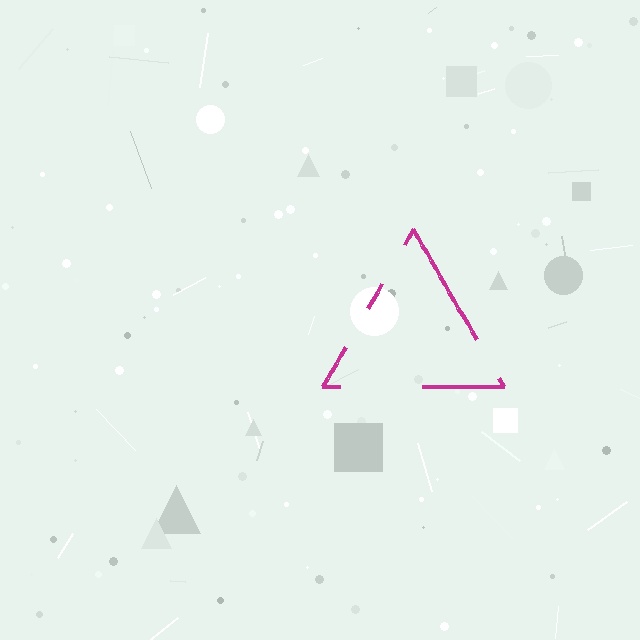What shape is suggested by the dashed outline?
The dashed outline suggests a triangle.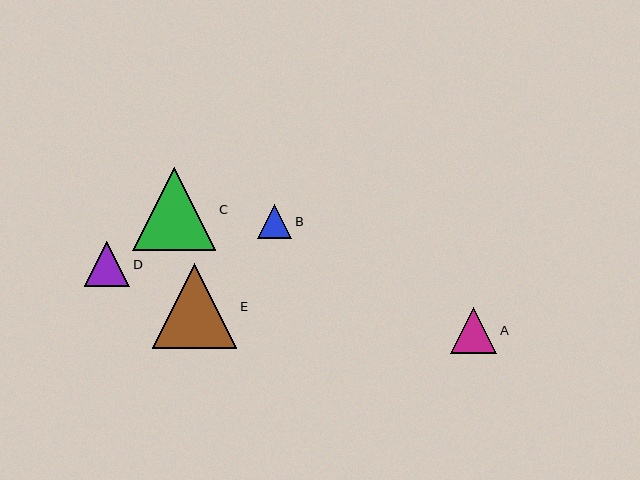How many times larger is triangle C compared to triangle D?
Triangle C is approximately 1.8 times the size of triangle D.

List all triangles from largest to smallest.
From largest to smallest: E, C, A, D, B.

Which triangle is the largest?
Triangle E is the largest with a size of approximately 85 pixels.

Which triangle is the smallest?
Triangle B is the smallest with a size of approximately 34 pixels.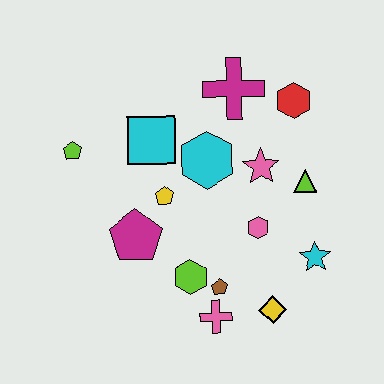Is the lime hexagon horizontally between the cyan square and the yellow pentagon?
No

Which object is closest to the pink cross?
The brown pentagon is closest to the pink cross.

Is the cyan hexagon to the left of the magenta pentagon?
No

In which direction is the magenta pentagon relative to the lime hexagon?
The magenta pentagon is to the left of the lime hexagon.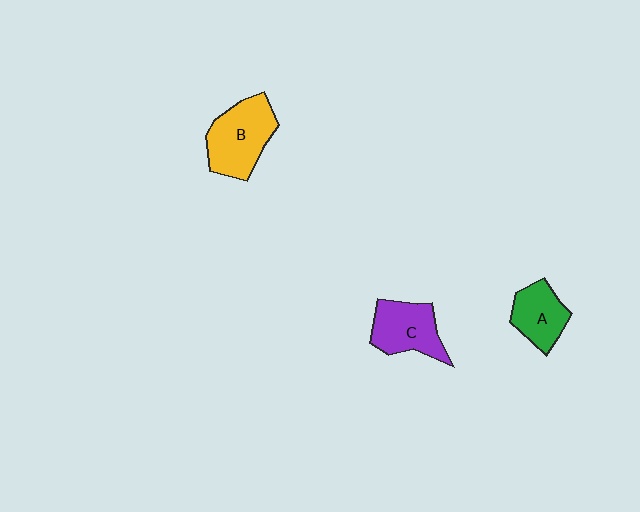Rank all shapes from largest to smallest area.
From largest to smallest: B (yellow), C (purple), A (green).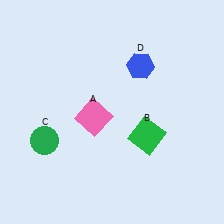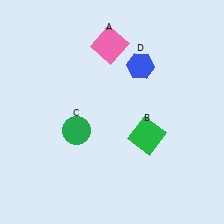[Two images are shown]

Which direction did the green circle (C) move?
The green circle (C) moved right.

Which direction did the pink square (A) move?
The pink square (A) moved up.